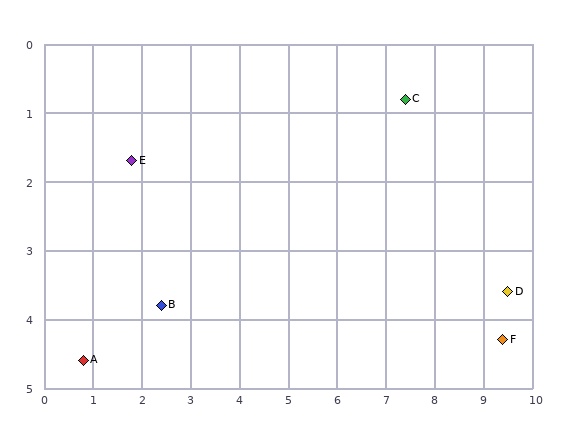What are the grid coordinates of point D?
Point D is at approximately (9.5, 3.6).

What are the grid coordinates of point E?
Point E is at approximately (1.8, 1.7).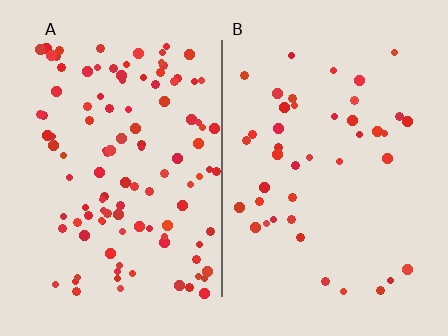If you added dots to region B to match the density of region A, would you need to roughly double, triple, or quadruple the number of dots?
Approximately triple.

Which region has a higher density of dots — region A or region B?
A (the left).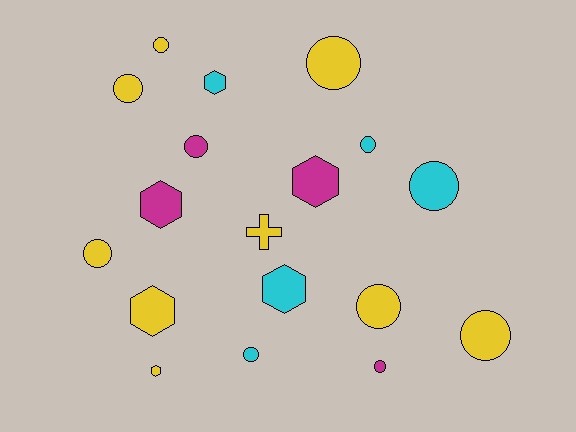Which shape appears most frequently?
Circle, with 11 objects.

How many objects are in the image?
There are 18 objects.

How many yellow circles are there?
There are 6 yellow circles.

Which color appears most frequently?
Yellow, with 9 objects.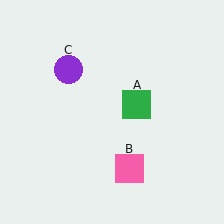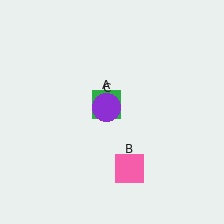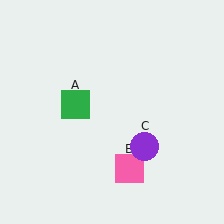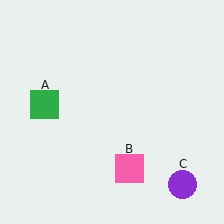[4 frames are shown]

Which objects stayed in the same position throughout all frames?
Pink square (object B) remained stationary.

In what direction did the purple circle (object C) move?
The purple circle (object C) moved down and to the right.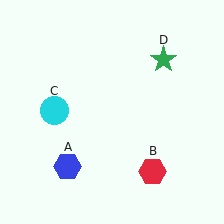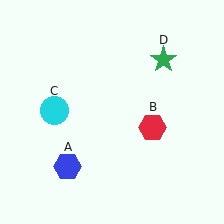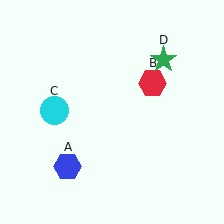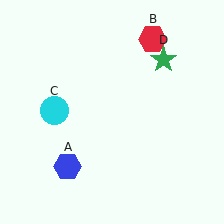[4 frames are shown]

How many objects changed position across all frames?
1 object changed position: red hexagon (object B).